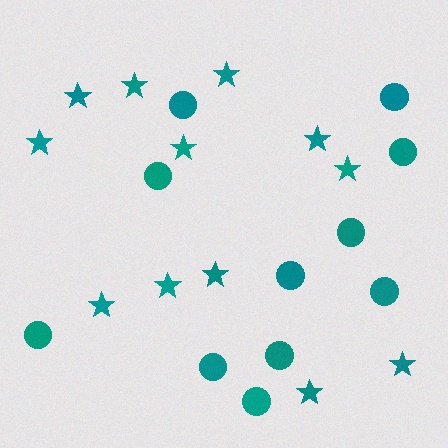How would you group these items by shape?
There are 2 groups: one group of circles (11) and one group of stars (12).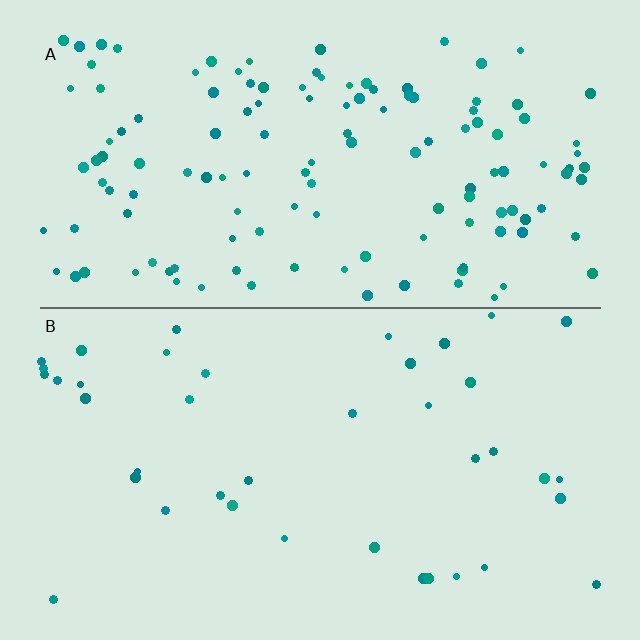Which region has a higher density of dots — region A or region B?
A (the top).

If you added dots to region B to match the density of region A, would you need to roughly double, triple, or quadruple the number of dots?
Approximately triple.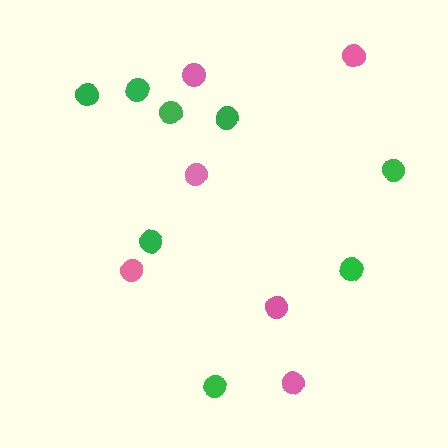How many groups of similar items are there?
There are 2 groups: one group of green circles (8) and one group of pink circles (6).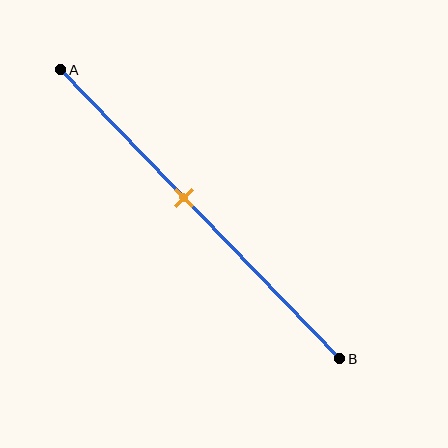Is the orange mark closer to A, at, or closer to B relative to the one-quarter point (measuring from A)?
The orange mark is closer to point B than the one-quarter point of segment AB.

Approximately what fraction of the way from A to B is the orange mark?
The orange mark is approximately 45% of the way from A to B.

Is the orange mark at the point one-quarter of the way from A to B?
No, the mark is at about 45% from A, not at the 25% one-quarter point.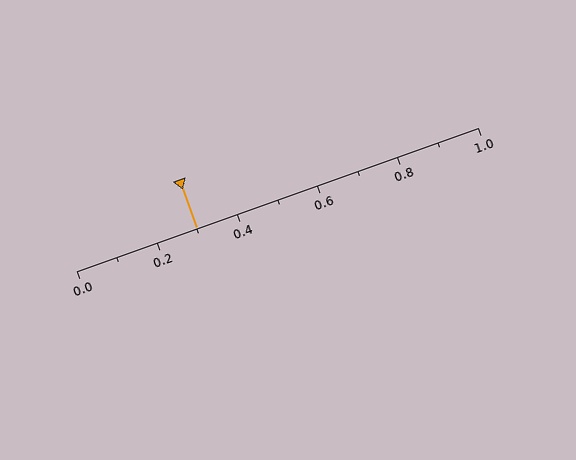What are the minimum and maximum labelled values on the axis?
The axis runs from 0.0 to 1.0.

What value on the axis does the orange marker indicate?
The marker indicates approximately 0.3.